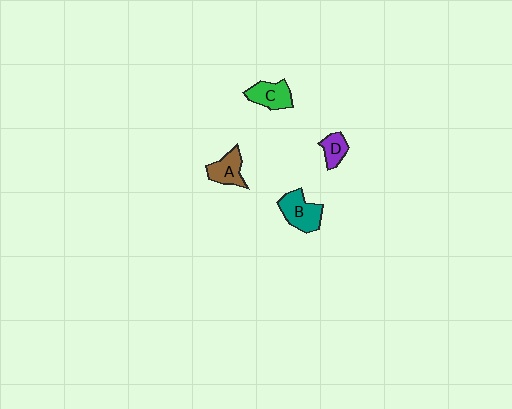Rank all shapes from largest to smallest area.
From largest to smallest: B (teal), C (green), A (brown), D (purple).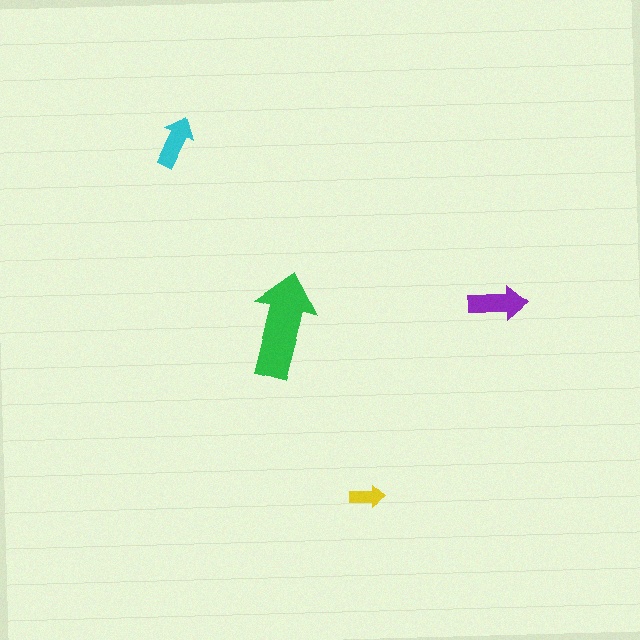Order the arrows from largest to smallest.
the green one, the purple one, the cyan one, the yellow one.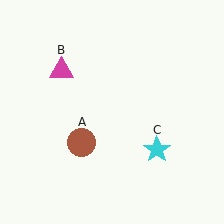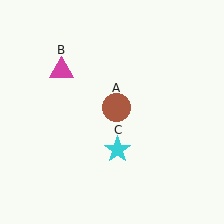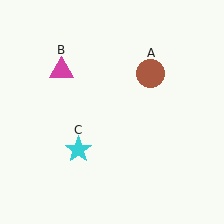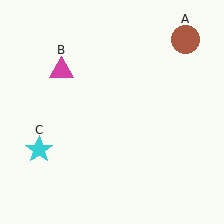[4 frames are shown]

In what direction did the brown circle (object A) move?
The brown circle (object A) moved up and to the right.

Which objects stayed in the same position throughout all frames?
Magenta triangle (object B) remained stationary.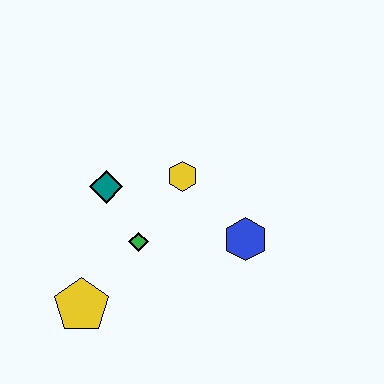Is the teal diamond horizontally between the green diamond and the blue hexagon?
No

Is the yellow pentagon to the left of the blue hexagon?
Yes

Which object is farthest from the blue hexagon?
The yellow pentagon is farthest from the blue hexagon.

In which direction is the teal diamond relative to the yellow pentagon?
The teal diamond is above the yellow pentagon.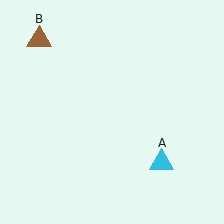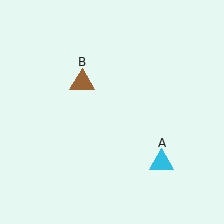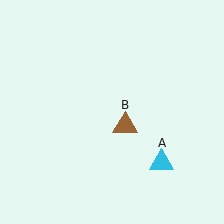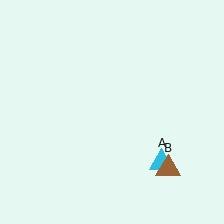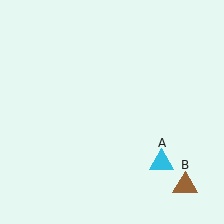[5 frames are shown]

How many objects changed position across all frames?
1 object changed position: brown triangle (object B).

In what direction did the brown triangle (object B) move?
The brown triangle (object B) moved down and to the right.